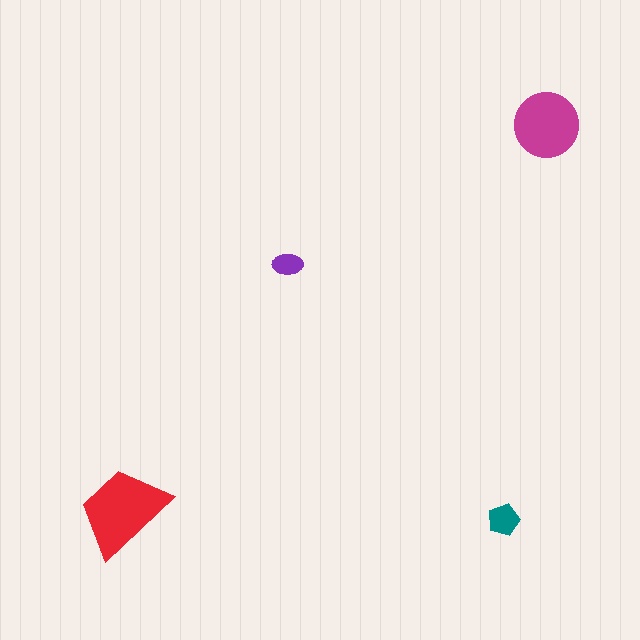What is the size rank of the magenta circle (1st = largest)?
2nd.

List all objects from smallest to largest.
The purple ellipse, the teal pentagon, the magenta circle, the red trapezoid.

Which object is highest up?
The magenta circle is topmost.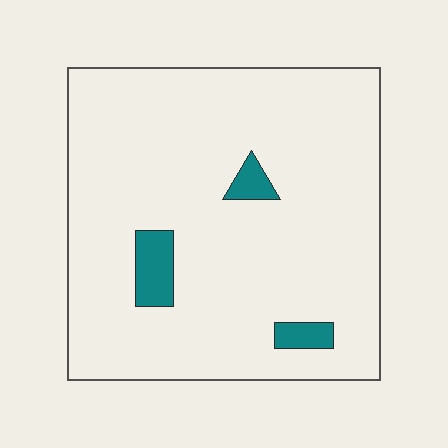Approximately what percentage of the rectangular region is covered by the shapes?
Approximately 5%.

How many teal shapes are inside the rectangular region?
3.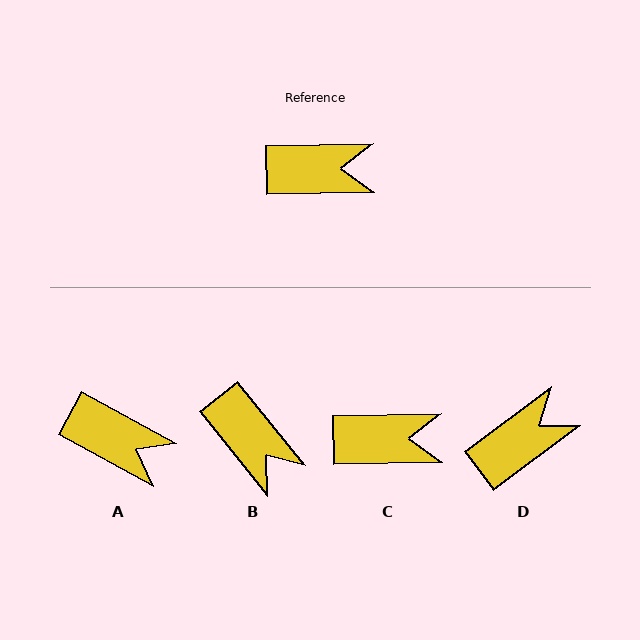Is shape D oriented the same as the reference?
No, it is off by about 35 degrees.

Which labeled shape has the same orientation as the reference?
C.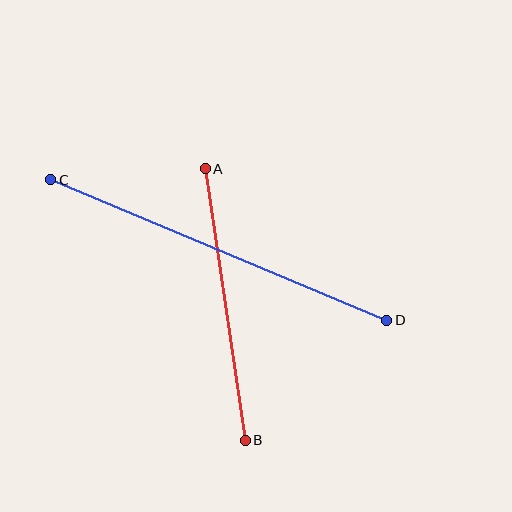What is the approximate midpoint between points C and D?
The midpoint is at approximately (219, 250) pixels.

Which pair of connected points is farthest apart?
Points C and D are farthest apart.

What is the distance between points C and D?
The distance is approximately 364 pixels.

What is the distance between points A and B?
The distance is approximately 274 pixels.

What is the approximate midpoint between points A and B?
The midpoint is at approximately (225, 304) pixels.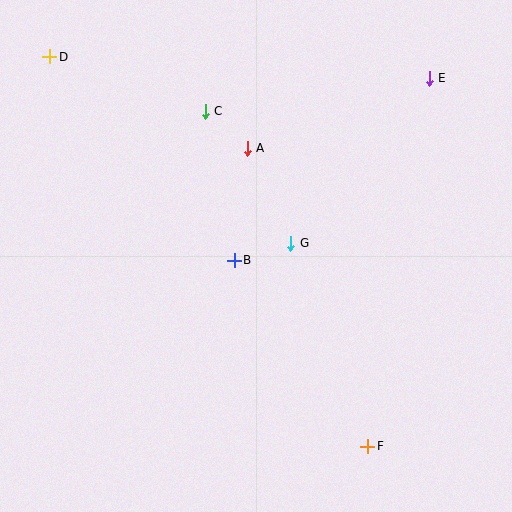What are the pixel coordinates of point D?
Point D is at (50, 57).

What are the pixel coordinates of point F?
Point F is at (368, 446).